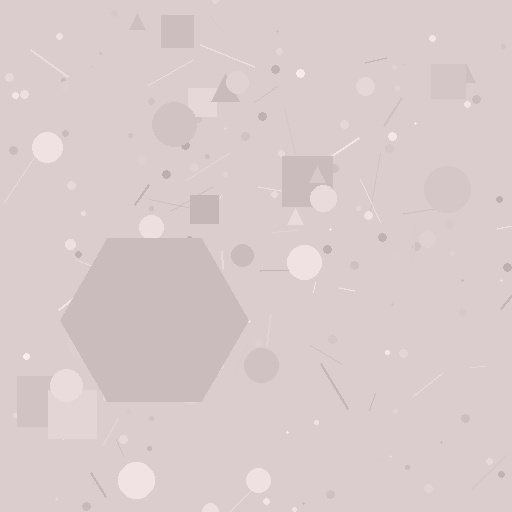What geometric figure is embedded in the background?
A hexagon is embedded in the background.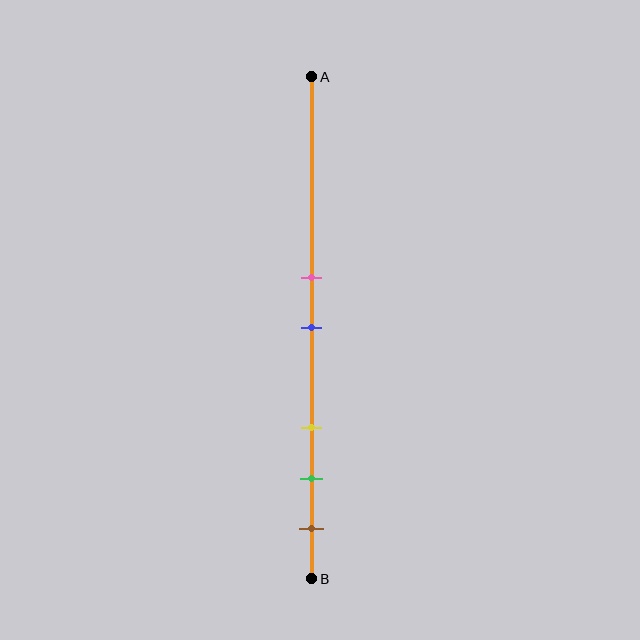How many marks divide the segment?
There are 5 marks dividing the segment.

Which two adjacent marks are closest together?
The pink and blue marks are the closest adjacent pair.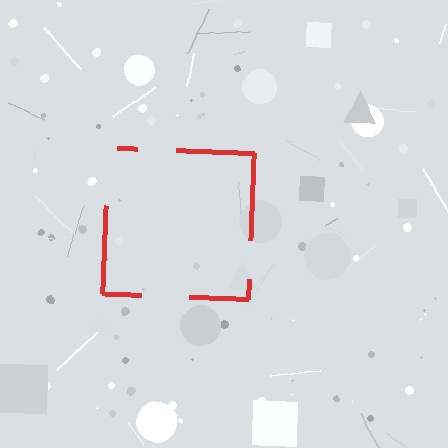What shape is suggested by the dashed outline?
The dashed outline suggests a square.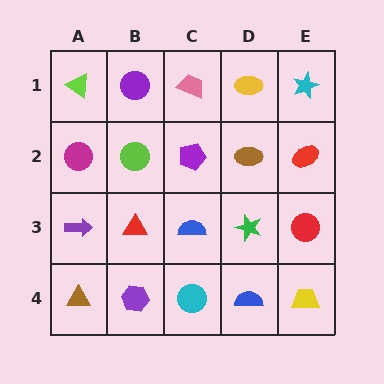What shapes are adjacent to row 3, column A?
A magenta circle (row 2, column A), a brown triangle (row 4, column A), a red triangle (row 3, column B).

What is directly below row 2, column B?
A red triangle.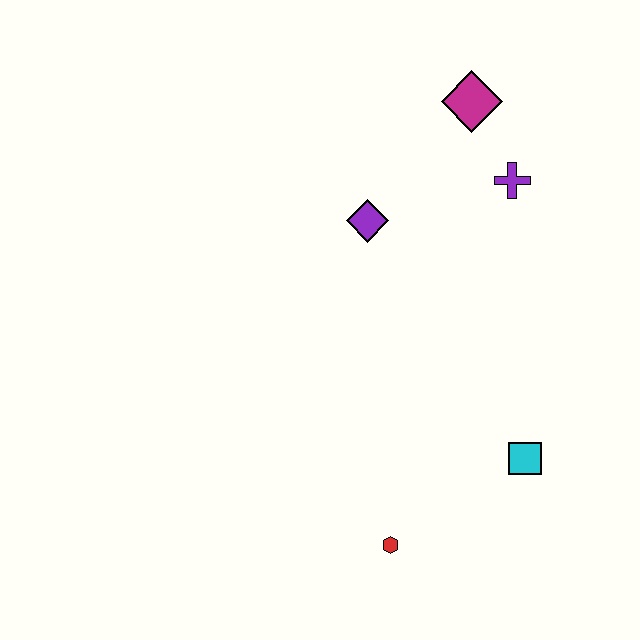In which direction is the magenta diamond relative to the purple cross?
The magenta diamond is above the purple cross.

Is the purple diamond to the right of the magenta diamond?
No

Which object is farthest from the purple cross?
The red hexagon is farthest from the purple cross.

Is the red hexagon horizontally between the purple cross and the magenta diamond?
No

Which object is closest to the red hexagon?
The cyan square is closest to the red hexagon.